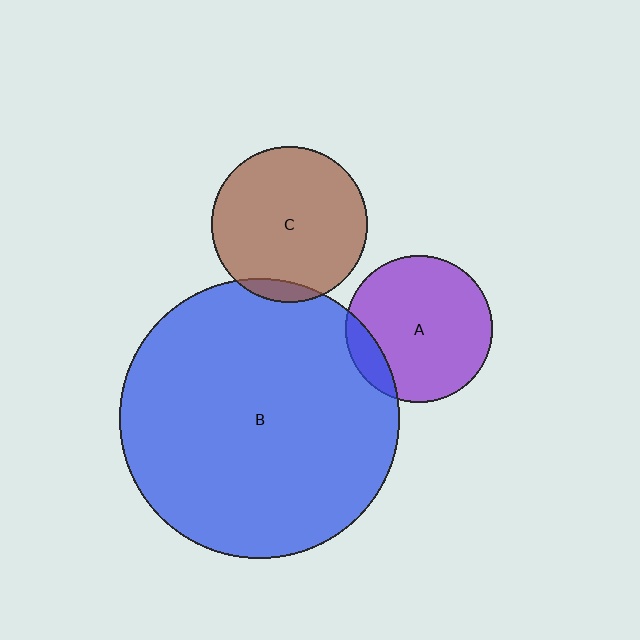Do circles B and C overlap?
Yes.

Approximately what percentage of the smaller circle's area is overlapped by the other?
Approximately 5%.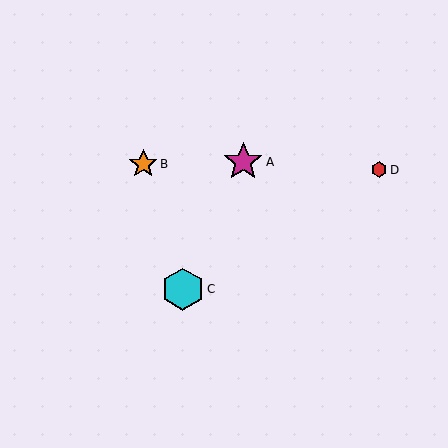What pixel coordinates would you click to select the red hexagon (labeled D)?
Click at (379, 170) to select the red hexagon D.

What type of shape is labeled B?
Shape B is an orange star.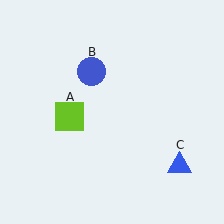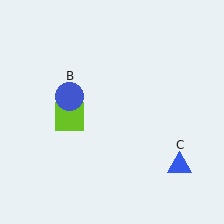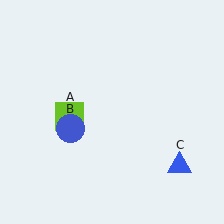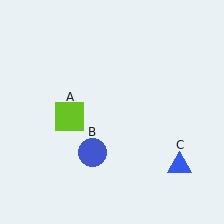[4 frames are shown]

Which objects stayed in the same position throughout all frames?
Lime square (object A) and blue triangle (object C) remained stationary.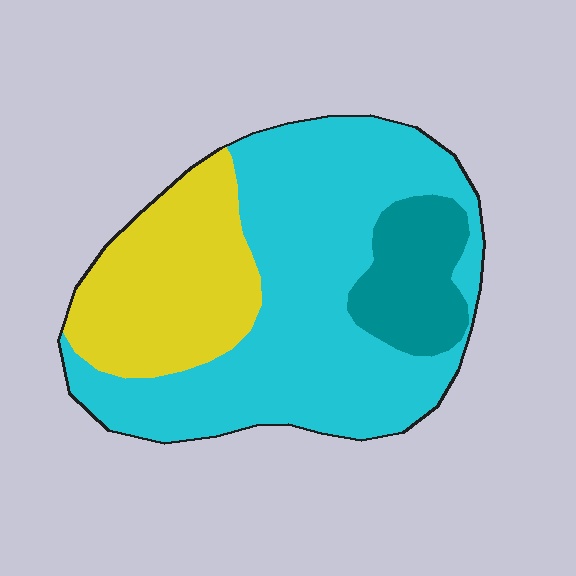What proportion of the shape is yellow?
Yellow takes up about one quarter (1/4) of the shape.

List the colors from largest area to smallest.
From largest to smallest: cyan, yellow, teal.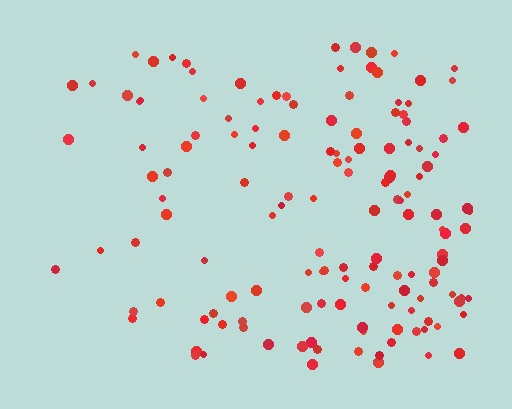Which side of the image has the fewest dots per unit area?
The left.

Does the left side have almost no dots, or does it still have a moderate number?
Still a moderate number, just noticeably fewer than the right.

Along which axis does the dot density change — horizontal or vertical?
Horizontal.